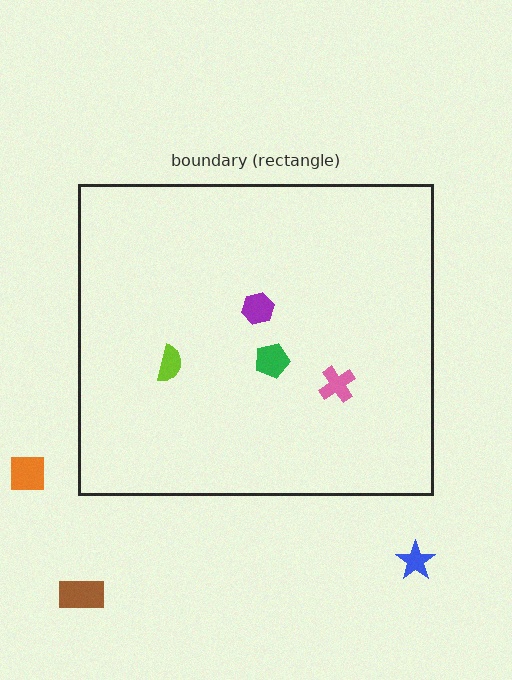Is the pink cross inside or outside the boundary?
Inside.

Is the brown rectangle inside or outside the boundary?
Outside.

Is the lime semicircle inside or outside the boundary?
Inside.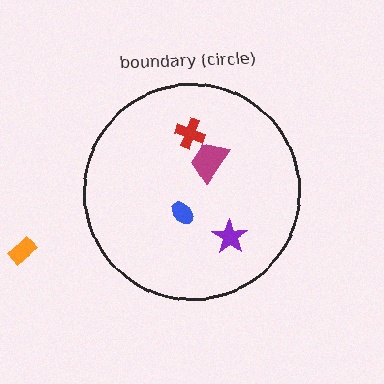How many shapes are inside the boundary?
4 inside, 1 outside.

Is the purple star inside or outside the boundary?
Inside.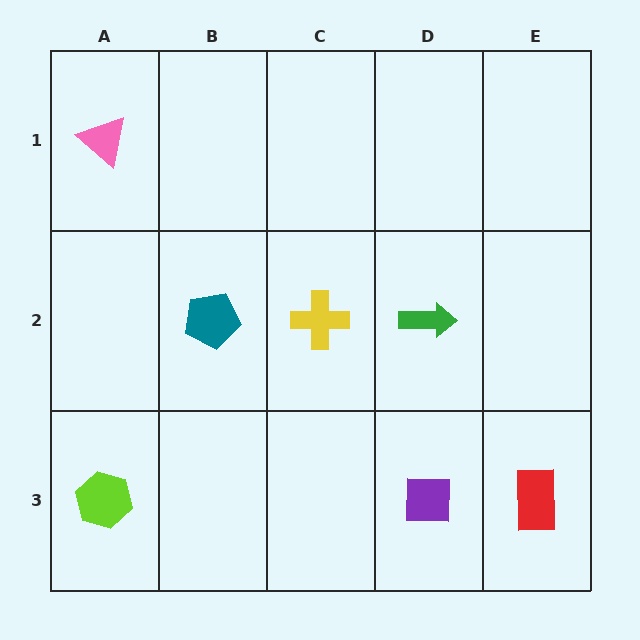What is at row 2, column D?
A green arrow.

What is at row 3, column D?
A purple square.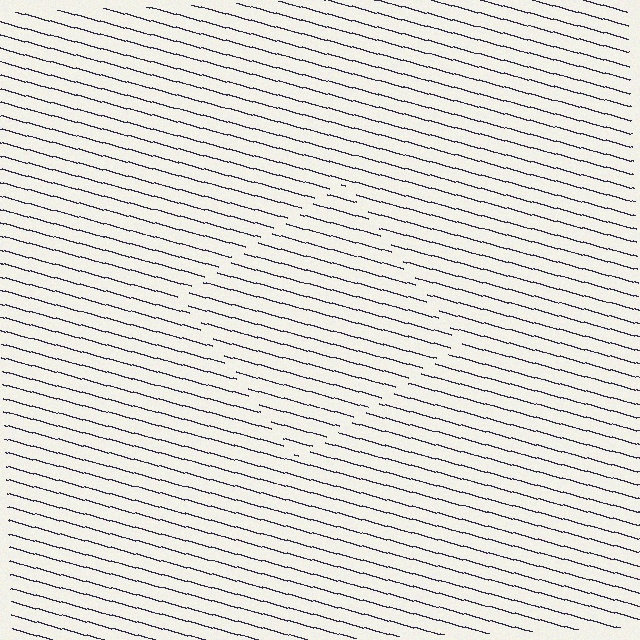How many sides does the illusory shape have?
4 sides — the line-ends trace a square.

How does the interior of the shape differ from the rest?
The interior of the shape contains the same grating, shifted by half a period — the contour is defined by the phase discontinuity where line-ends from the inner and outer gratings abut.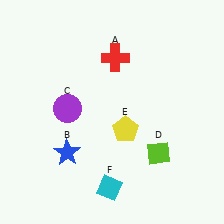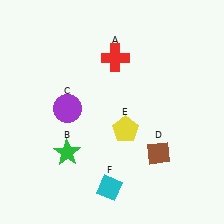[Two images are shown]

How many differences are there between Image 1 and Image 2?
There are 2 differences between the two images.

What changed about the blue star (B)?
In Image 1, B is blue. In Image 2, it changed to green.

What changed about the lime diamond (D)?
In Image 1, D is lime. In Image 2, it changed to brown.